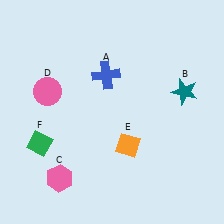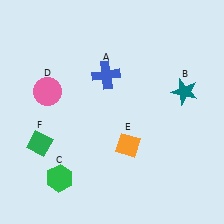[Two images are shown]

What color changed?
The hexagon (C) changed from pink in Image 1 to green in Image 2.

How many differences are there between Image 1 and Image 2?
There is 1 difference between the two images.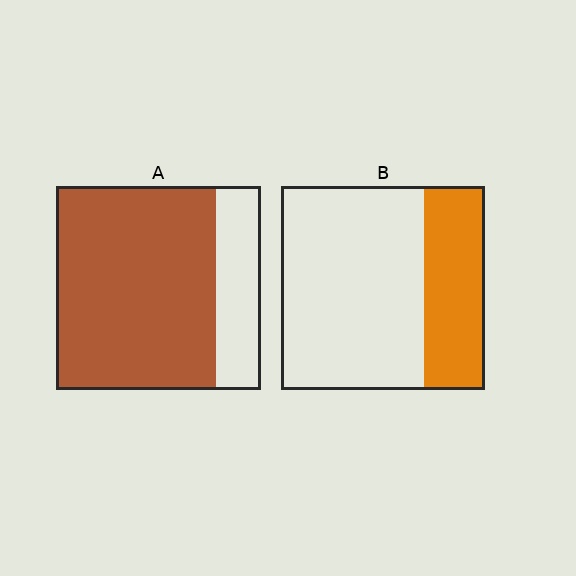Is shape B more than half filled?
No.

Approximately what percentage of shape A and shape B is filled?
A is approximately 80% and B is approximately 30%.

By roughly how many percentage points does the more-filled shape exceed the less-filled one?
By roughly 50 percentage points (A over B).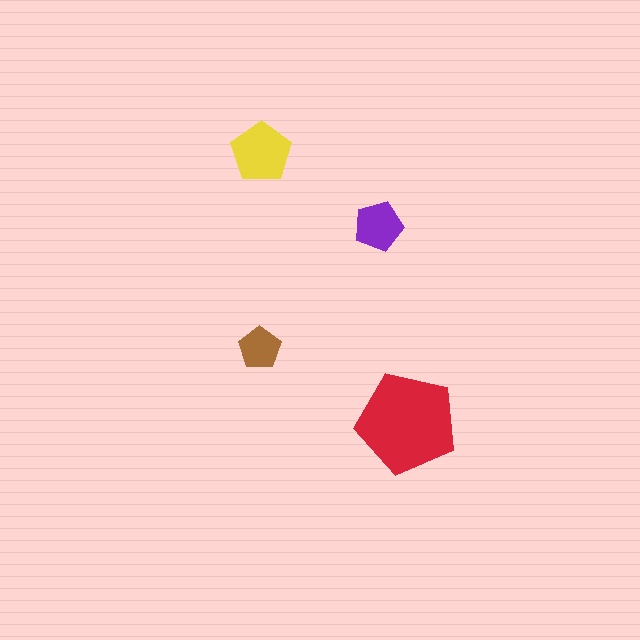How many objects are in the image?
There are 4 objects in the image.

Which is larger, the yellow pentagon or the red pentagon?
The red one.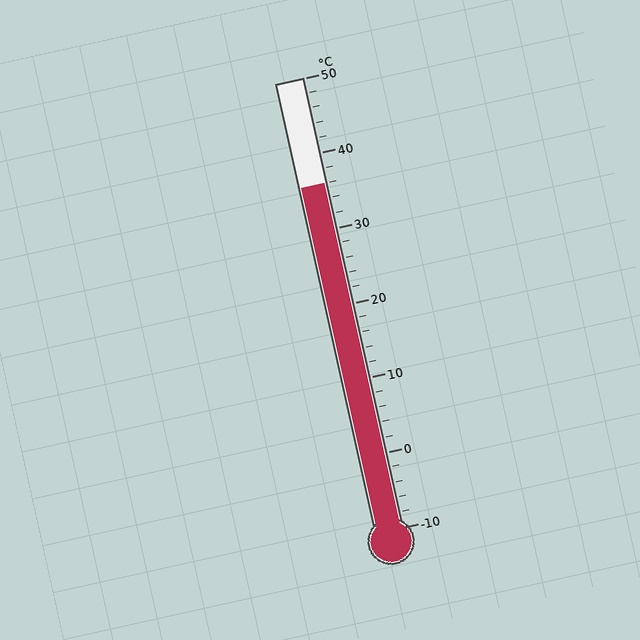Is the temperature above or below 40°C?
The temperature is below 40°C.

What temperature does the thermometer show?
The thermometer shows approximately 36°C.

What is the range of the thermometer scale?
The thermometer scale ranges from -10°C to 50°C.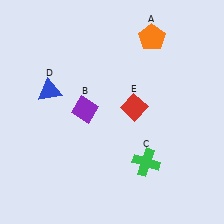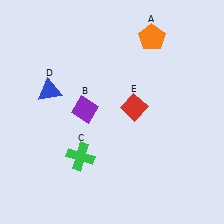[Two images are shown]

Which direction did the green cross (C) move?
The green cross (C) moved left.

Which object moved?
The green cross (C) moved left.